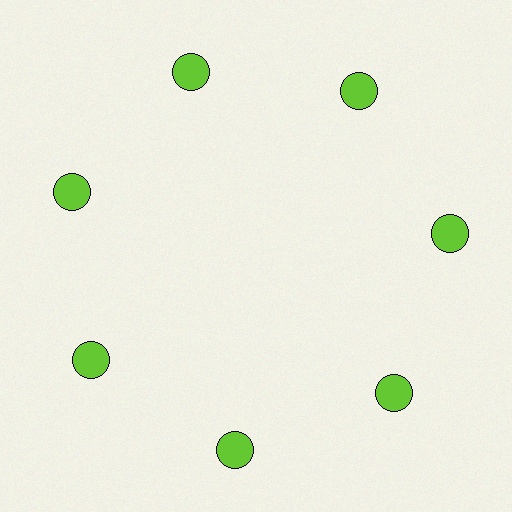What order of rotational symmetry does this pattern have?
This pattern has 7-fold rotational symmetry.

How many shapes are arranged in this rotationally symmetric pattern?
There are 7 shapes, arranged in 7 groups of 1.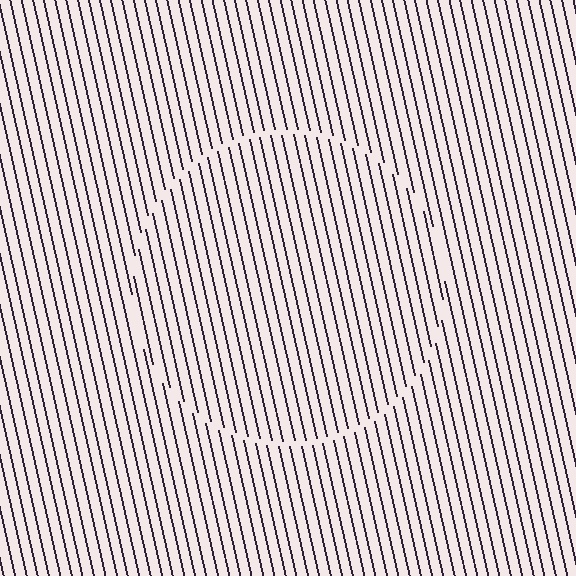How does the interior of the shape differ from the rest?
The interior of the shape contains the same grating, shifted by half a period — the contour is defined by the phase discontinuity where line-ends from the inner and outer gratings abut.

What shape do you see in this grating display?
An illusory circle. The interior of the shape contains the same grating, shifted by half a period — the contour is defined by the phase discontinuity where line-ends from the inner and outer gratings abut.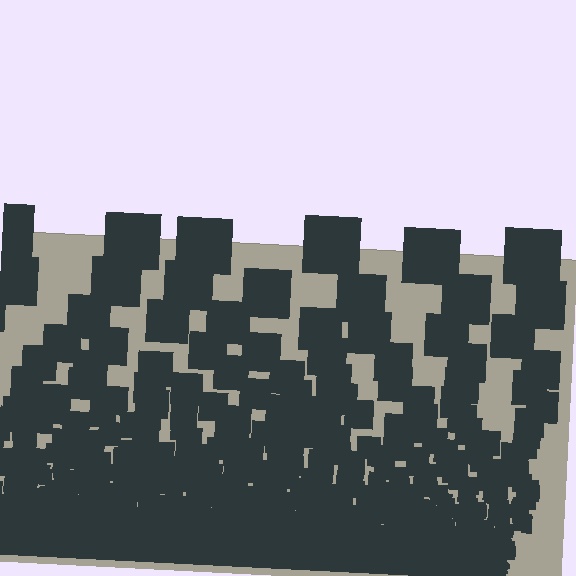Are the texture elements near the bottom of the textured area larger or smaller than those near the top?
Smaller. The gradient is inverted — elements near the bottom are smaller and denser.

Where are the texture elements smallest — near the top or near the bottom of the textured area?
Near the bottom.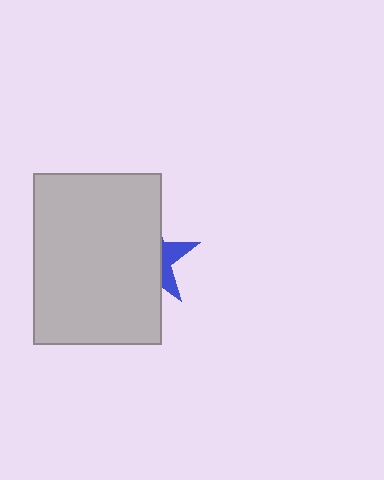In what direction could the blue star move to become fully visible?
The blue star could move right. That would shift it out from behind the light gray rectangle entirely.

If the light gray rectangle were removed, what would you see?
You would see the complete blue star.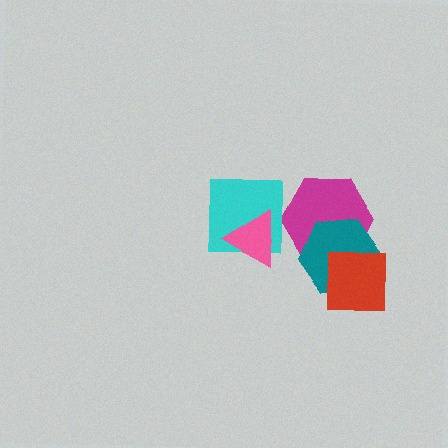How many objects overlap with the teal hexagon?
2 objects overlap with the teal hexagon.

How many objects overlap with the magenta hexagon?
1 object overlaps with the magenta hexagon.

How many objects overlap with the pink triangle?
1 object overlaps with the pink triangle.